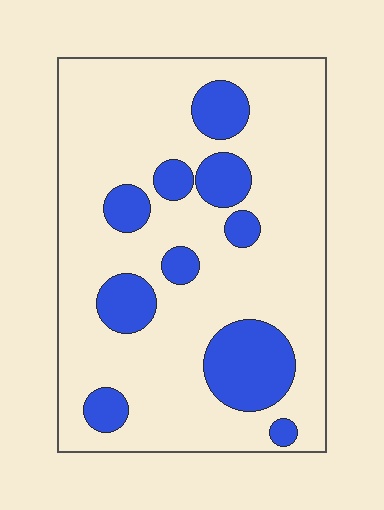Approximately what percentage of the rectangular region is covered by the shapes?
Approximately 20%.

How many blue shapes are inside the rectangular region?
10.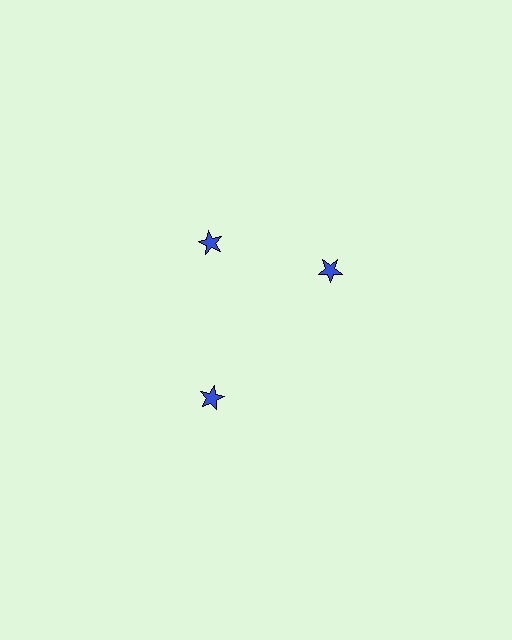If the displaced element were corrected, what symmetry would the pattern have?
It would have 3-fold rotational symmetry — the pattern would map onto itself every 120 degrees.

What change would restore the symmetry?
The symmetry would be restored by rotating it back into even spacing with its neighbors so that all 3 stars sit at equal angles and equal distance from the center.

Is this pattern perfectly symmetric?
No. The 3 blue stars are arranged in a ring, but one element near the 3 o'clock position is rotated out of alignment along the ring, breaking the 3-fold rotational symmetry.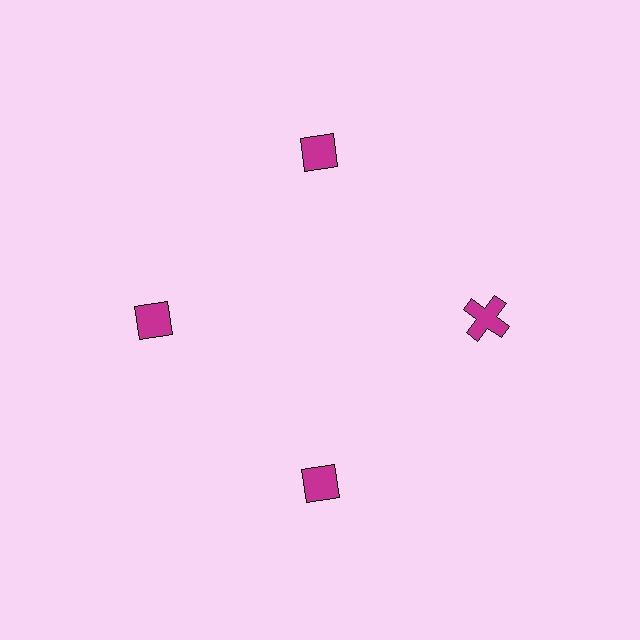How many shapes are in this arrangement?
There are 4 shapes arranged in a ring pattern.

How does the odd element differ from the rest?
It has a different shape: cross instead of diamond.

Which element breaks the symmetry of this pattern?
The magenta cross at roughly the 3 o'clock position breaks the symmetry. All other shapes are magenta diamonds.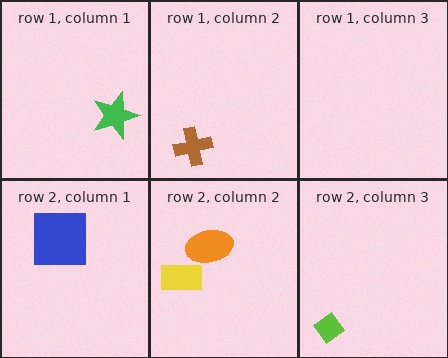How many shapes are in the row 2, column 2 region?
2.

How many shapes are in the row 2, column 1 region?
1.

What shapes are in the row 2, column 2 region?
The yellow rectangle, the orange ellipse.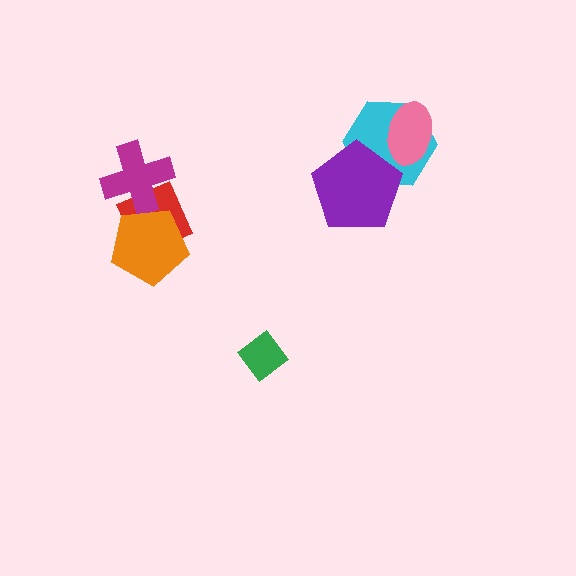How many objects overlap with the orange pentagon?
2 objects overlap with the orange pentagon.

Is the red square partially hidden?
Yes, it is partially covered by another shape.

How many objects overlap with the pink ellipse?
1 object overlaps with the pink ellipse.